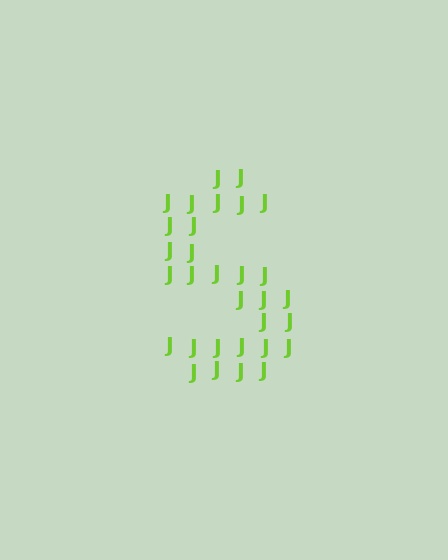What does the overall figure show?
The overall figure shows the letter S.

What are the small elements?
The small elements are letter J's.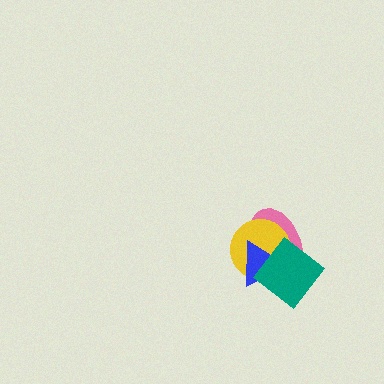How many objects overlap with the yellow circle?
3 objects overlap with the yellow circle.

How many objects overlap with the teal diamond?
3 objects overlap with the teal diamond.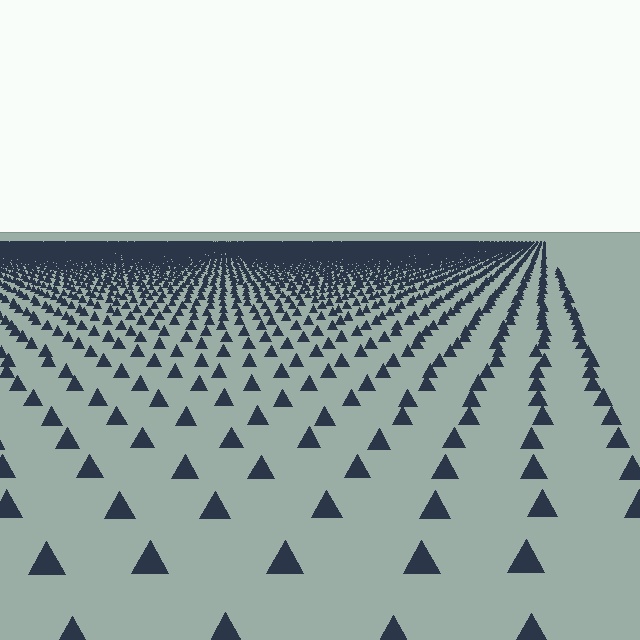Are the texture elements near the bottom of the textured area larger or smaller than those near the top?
Larger. Near the bottom, elements are closer to the viewer and appear at a bigger on-screen size.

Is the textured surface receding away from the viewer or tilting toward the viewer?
The surface is receding away from the viewer. Texture elements get smaller and denser toward the top.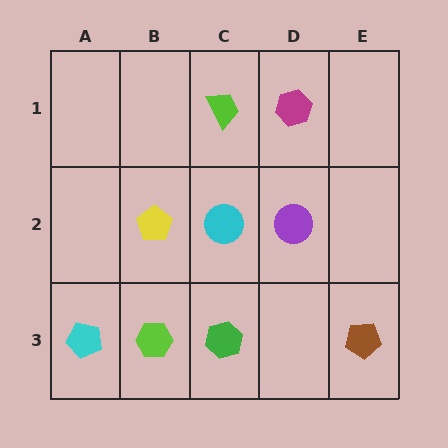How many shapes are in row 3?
4 shapes.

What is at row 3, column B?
A lime hexagon.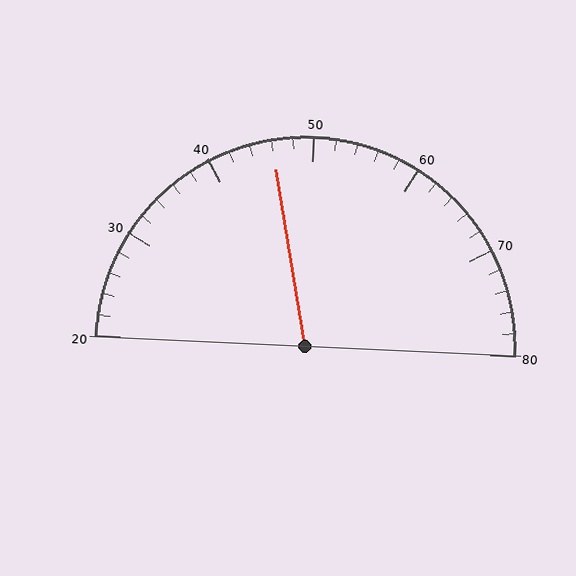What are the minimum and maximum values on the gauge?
The gauge ranges from 20 to 80.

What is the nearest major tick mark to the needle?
The nearest major tick mark is 50.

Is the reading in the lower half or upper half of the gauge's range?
The reading is in the lower half of the range (20 to 80).